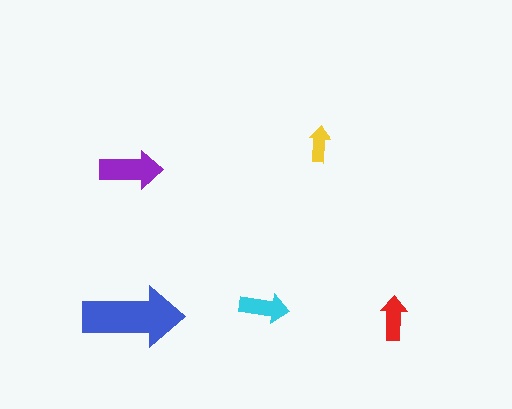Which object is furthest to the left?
The purple arrow is leftmost.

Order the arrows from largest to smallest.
the blue one, the purple one, the cyan one, the red one, the yellow one.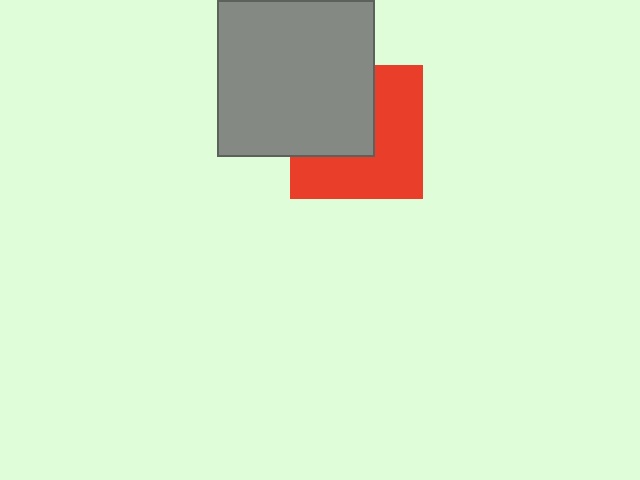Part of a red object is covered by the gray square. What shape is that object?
It is a square.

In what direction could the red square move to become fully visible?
The red square could move toward the lower-right. That would shift it out from behind the gray square entirely.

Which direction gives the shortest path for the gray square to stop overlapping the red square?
Moving toward the upper-left gives the shortest separation.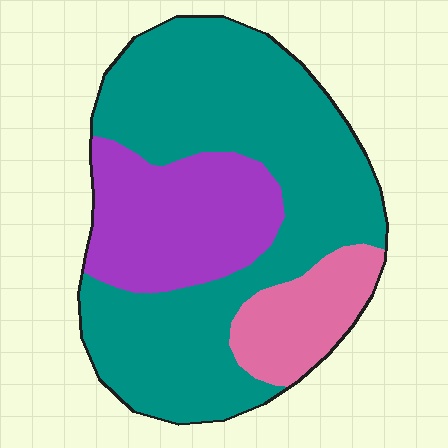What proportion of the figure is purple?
Purple covers 24% of the figure.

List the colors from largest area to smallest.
From largest to smallest: teal, purple, pink.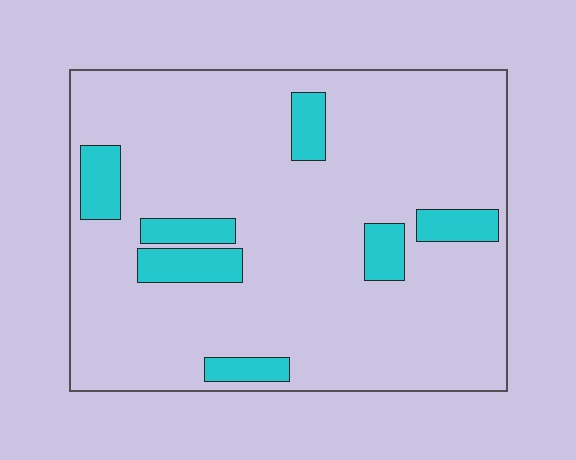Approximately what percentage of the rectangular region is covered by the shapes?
Approximately 15%.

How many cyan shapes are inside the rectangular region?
7.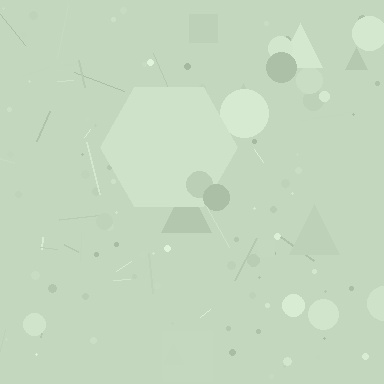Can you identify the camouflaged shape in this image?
The camouflaged shape is a hexagon.